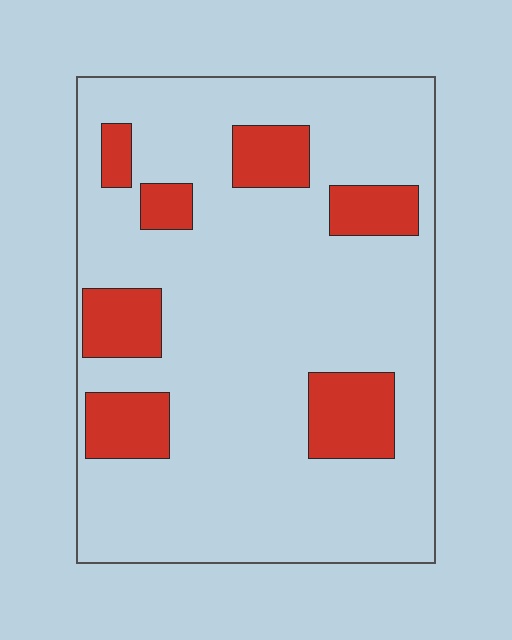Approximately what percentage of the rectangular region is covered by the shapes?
Approximately 20%.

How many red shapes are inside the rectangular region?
7.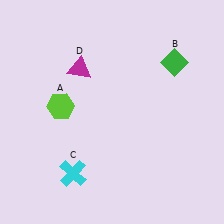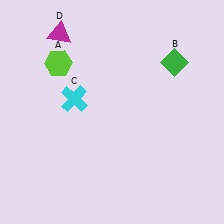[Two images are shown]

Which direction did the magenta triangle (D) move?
The magenta triangle (D) moved up.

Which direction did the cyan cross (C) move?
The cyan cross (C) moved up.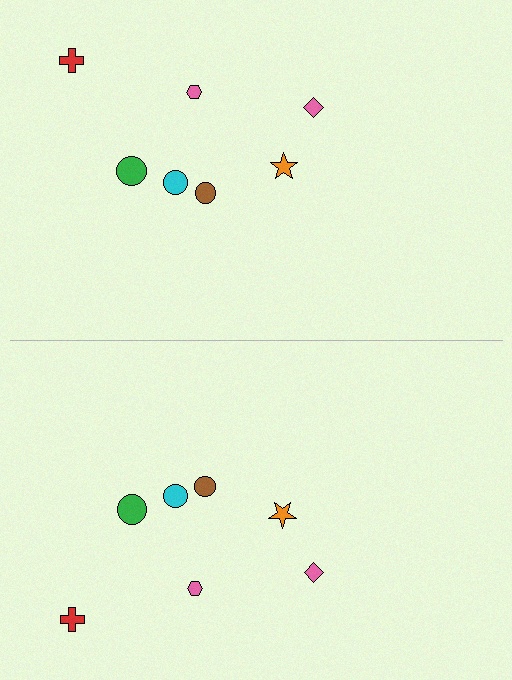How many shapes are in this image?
There are 14 shapes in this image.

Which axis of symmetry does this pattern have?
The pattern has a horizontal axis of symmetry running through the center of the image.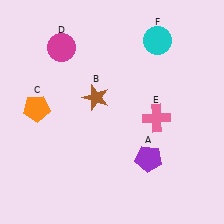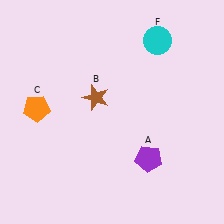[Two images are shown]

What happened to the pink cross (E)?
The pink cross (E) was removed in Image 2. It was in the bottom-right area of Image 1.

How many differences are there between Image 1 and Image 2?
There are 2 differences between the two images.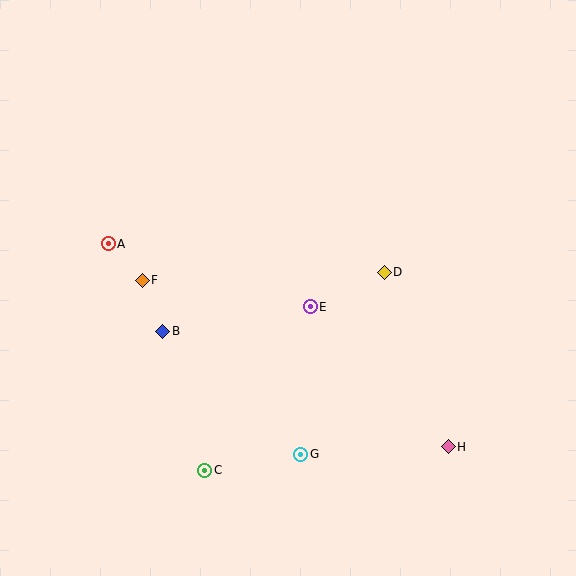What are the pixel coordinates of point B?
Point B is at (163, 331).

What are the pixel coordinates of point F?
Point F is at (142, 280).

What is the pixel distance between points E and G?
The distance between E and G is 148 pixels.